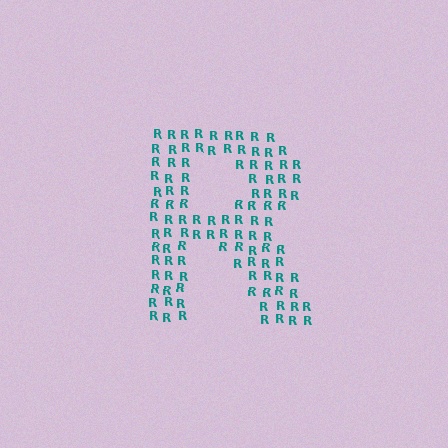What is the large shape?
The large shape is the letter R.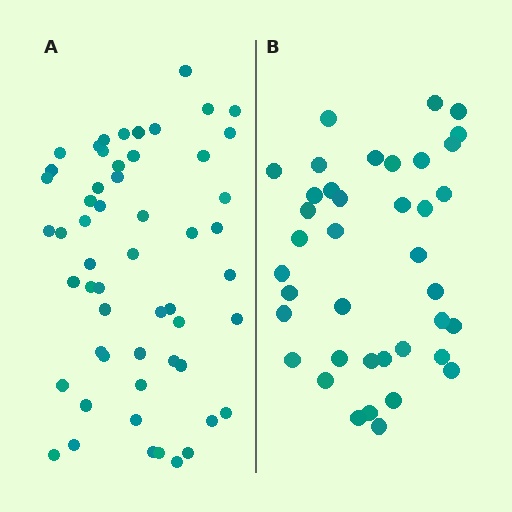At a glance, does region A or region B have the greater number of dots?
Region A (the left region) has more dots.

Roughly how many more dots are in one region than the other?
Region A has approximately 15 more dots than region B.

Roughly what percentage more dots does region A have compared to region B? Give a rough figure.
About 40% more.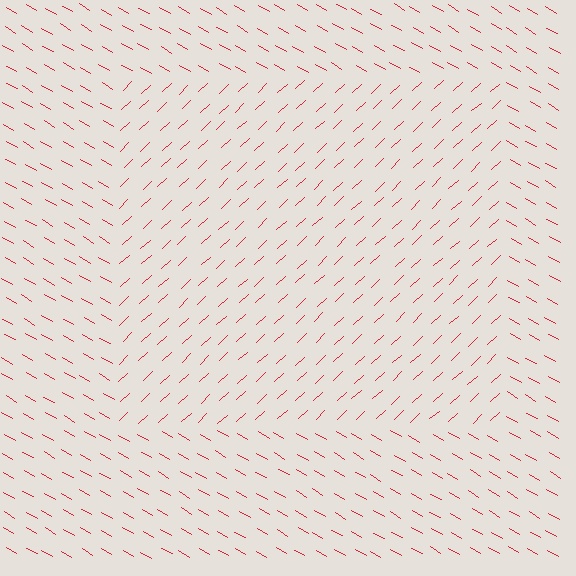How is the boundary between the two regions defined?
The boundary is defined purely by a change in line orientation (approximately 73 degrees difference). All lines are the same color and thickness.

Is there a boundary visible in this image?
Yes, there is a texture boundary formed by a change in line orientation.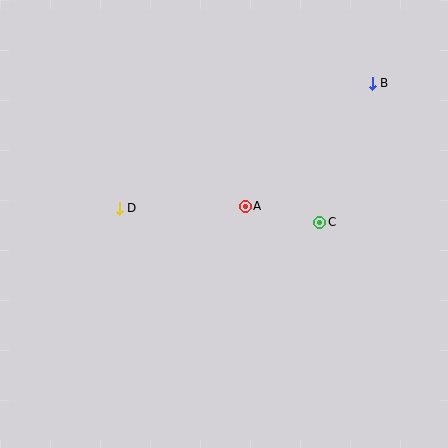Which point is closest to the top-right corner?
Point B is closest to the top-right corner.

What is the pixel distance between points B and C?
The distance between B and C is 148 pixels.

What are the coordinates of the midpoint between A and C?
The midpoint between A and C is at (283, 214).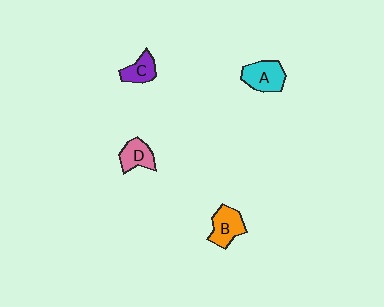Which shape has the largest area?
Shape A (cyan).